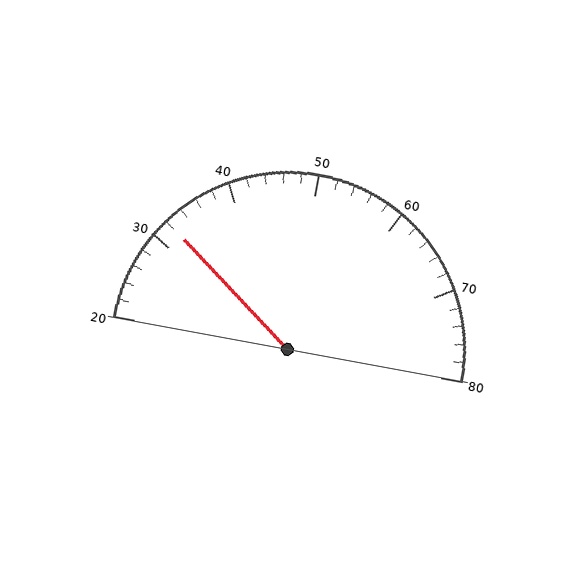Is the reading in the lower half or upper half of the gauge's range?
The reading is in the lower half of the range (20 to 80).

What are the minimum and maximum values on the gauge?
The gauge ranges from 20 to 80.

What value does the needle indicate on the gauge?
The needle indicates approximately 32.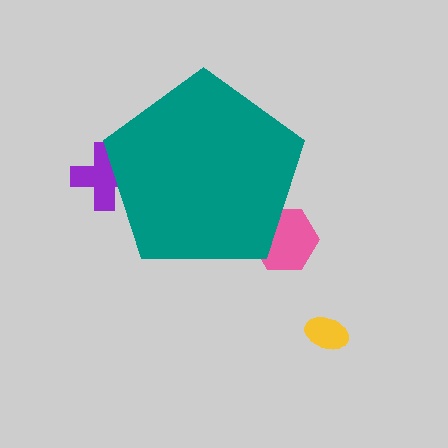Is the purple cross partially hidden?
Yes, the purple cross is partially hidden behind the teal pentagon.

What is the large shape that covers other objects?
A teal pentagon.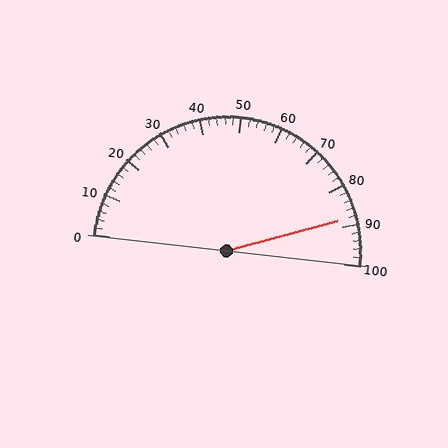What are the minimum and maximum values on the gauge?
The gauge ranges from 0 to 100.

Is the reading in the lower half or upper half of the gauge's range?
The reading is in the upper half of the range (0 to 100).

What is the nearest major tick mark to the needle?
The nearest major tick mark is 90.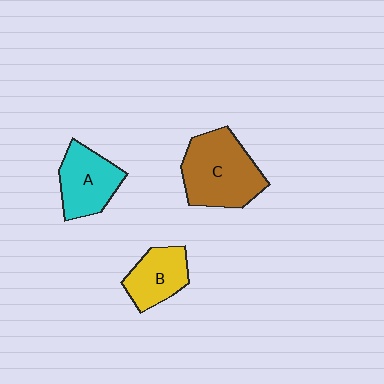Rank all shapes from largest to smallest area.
From largest to smallest: C (brown), A (cyan), B (yellow).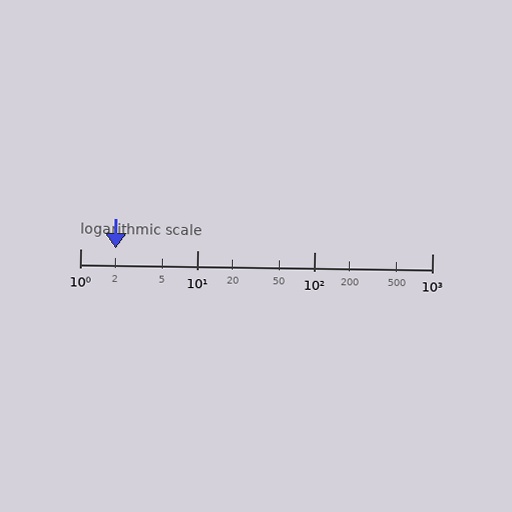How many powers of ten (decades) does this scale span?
The scale spans 3 decades, from 1 to 1000.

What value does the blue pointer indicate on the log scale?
The pointer indicates approximately 2.